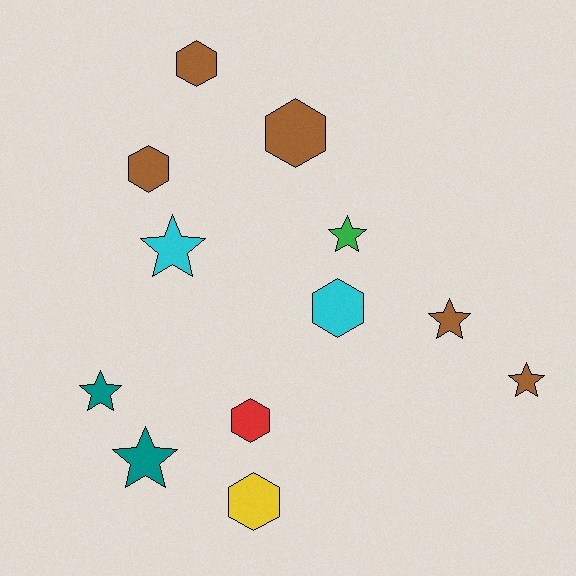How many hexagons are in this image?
There are 6 hexagons.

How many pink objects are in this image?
There are no pink objects.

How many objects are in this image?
There are 12 objects.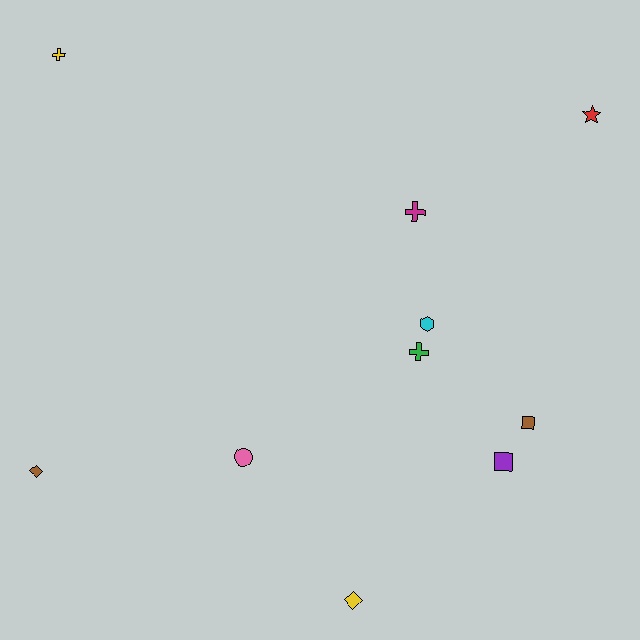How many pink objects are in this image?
There is 1 pink object.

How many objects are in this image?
There are 10 objects.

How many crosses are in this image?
There are 3 crosses.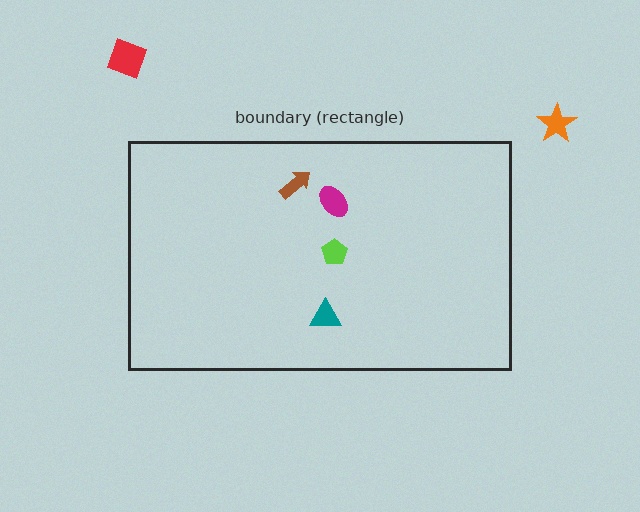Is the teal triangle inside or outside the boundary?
Inside.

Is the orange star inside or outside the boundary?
Outside.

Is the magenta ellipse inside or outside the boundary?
Inside.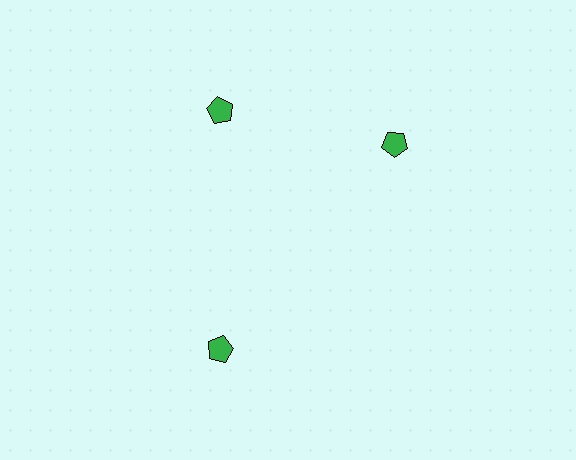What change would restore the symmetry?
The symmetry would be restored by rotating it back into even spacing with its neighbors so that all 3 pentagons sit at equal angles and equal distance from the center.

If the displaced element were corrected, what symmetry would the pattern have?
It would have 3-fold rotational symmetry — the pattern would map onto itself every 120 degrees.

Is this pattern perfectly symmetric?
No. The 3 green pentagons are arranged in a ring, but one element near the 3 o'clock position is rotated out of alignment along the ring, breaking the 3-fold rotational symmetry.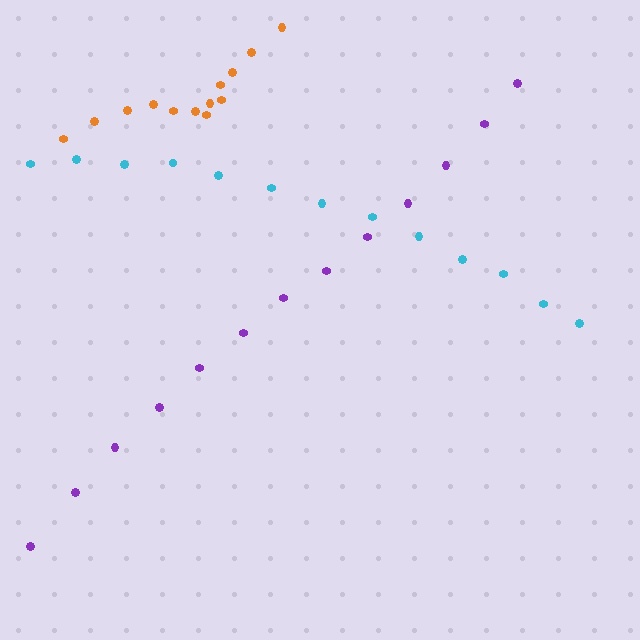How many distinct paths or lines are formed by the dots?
There are 3 distinct paths.